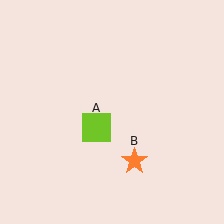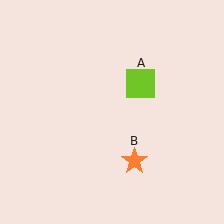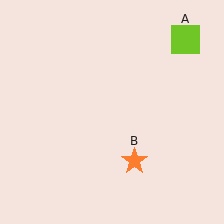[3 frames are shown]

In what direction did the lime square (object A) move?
The lime square (object A) moved up and to the right.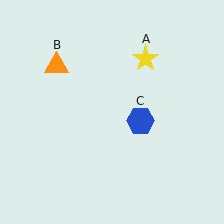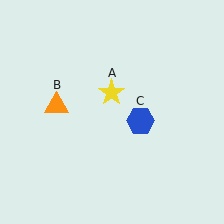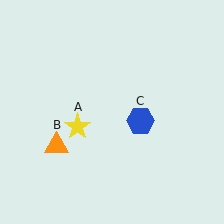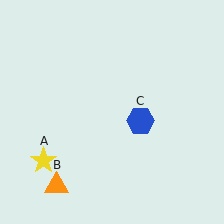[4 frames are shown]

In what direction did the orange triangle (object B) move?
The orange triangle (object B) moved down.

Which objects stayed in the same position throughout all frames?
Blue hexagon (object C) remained stationary.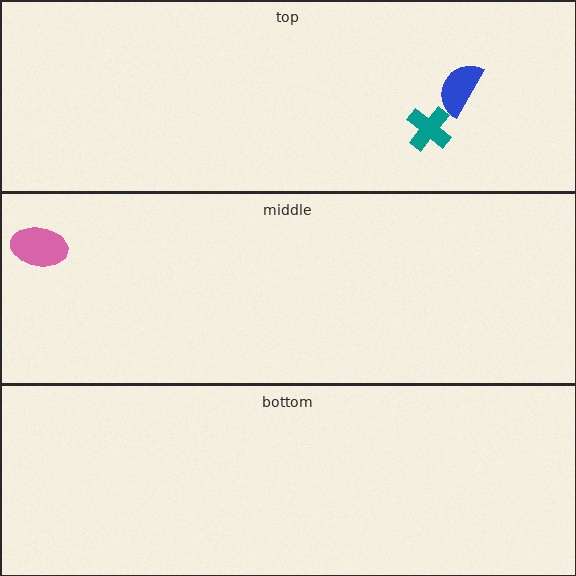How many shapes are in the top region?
2.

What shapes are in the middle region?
The pink ellipse.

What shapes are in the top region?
The teal cross, the blue semicircle.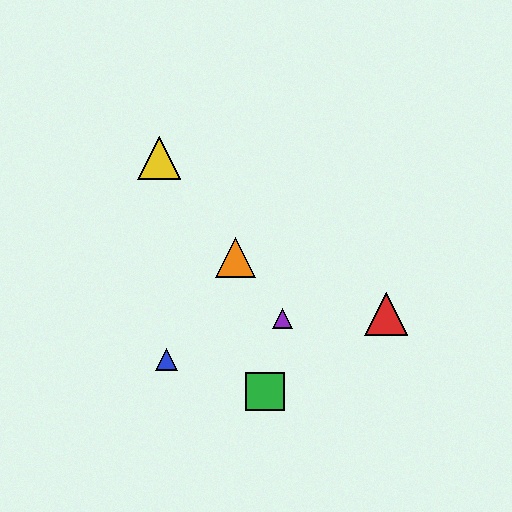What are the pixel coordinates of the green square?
The green square is at (265, 392).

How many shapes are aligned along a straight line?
3 shapes (the yellow triangle, the purple triangle, the orange triangle) are aligned along a straight line.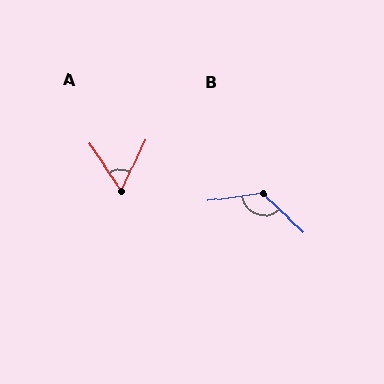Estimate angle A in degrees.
Approximately 60 degrees.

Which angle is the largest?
B, at approximately 129 degrees.